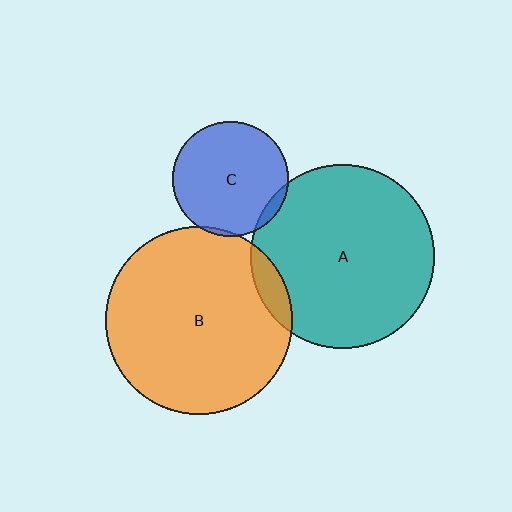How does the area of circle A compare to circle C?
Approximately 2.5 times.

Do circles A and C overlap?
Yes.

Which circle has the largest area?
Circle B (orange).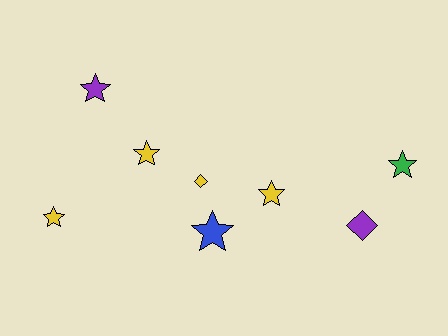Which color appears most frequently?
Yellow, with 4 objects.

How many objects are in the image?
There are 8 objects.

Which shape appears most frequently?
Star, with 6 objects.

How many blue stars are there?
There is 1 blue star.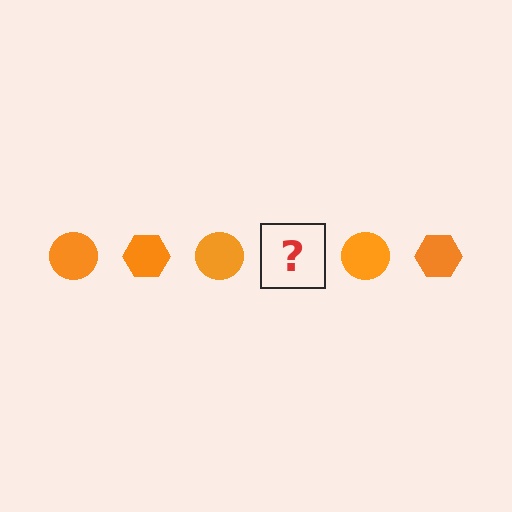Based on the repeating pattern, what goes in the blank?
The blank should be an orange hexagon.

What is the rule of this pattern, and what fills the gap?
The rule is that the pattern cycles through circle, hexagon shapes in orange. The gap should be filled with an orange hexagon.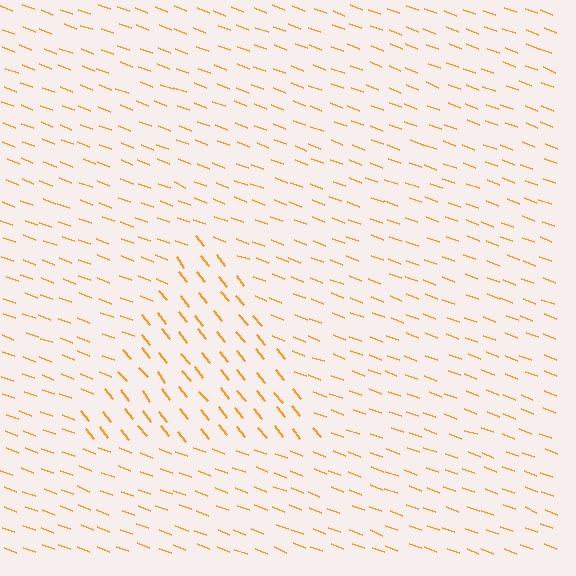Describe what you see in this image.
The image is filled with small orange line segments. A triangle region in the image has lines oriented differently from the surrounding lines, creating a visible texture boundary.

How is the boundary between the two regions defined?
The boundary is defined purely by a change in line orientation (approximately 30 degrees difference). All lines are the same color and thickness.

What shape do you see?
I see a triangle.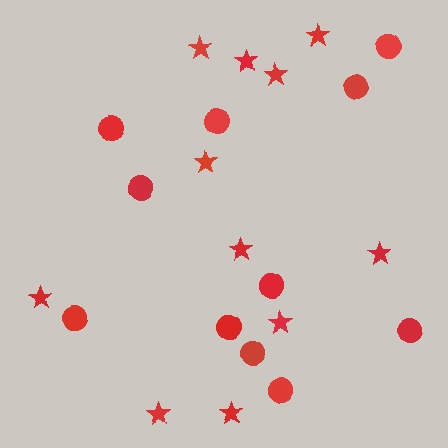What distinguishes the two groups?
There are 2 groups: one group of circles (11) and one group of stars (11).